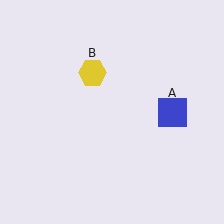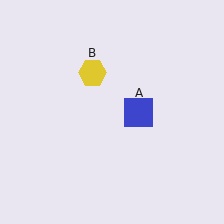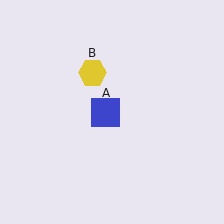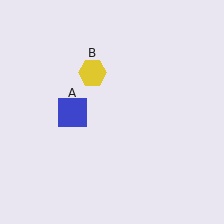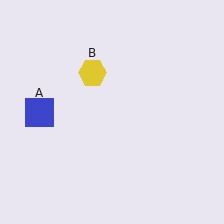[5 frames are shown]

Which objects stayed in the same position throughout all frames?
Yellow hexagon (object B) remained stationary.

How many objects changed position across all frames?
1 object changed position: blue square (object A).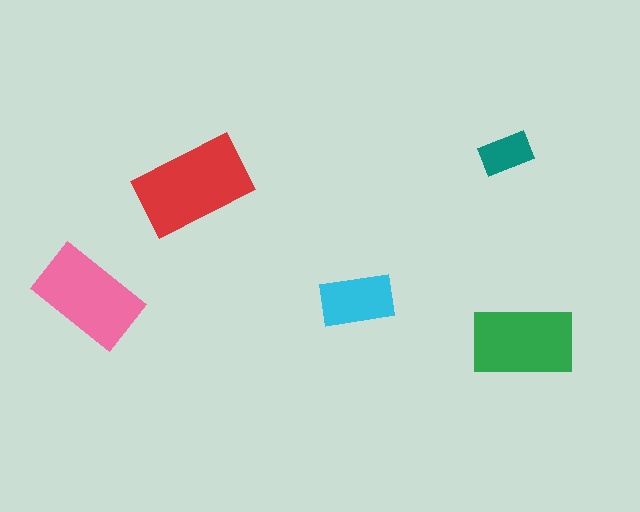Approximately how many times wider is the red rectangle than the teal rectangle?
About 2 times wider.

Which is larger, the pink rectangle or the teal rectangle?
The pink one.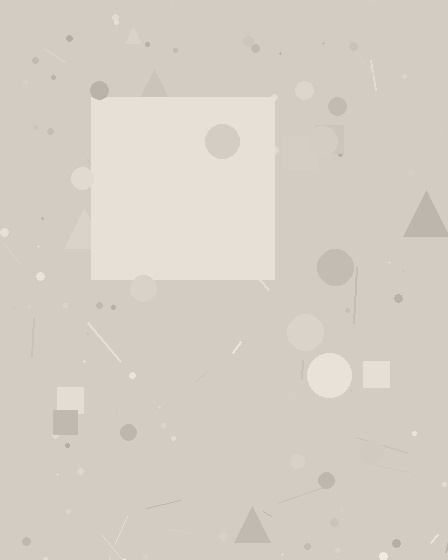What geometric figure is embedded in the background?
A square is embedded in the background.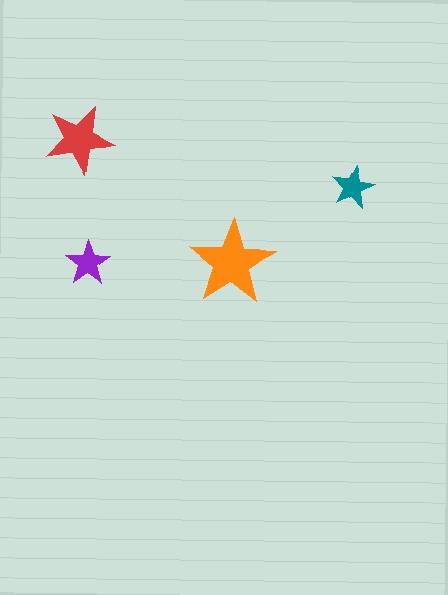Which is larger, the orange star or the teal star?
The orange one.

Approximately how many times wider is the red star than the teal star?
About 1.5 times wider.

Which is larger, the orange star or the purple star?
The orange one.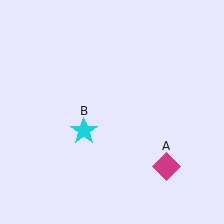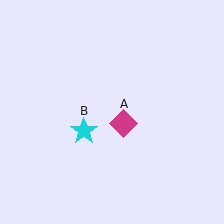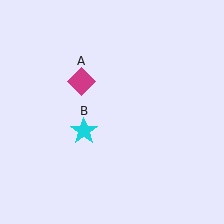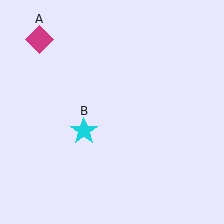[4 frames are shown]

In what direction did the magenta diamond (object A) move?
The magenta diamond (object A) moved up and to the left.